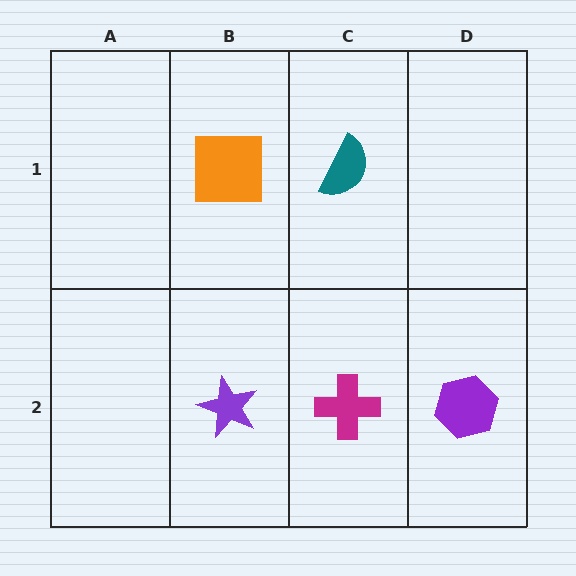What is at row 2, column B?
A purple star.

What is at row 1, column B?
An orange square.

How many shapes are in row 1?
2 shapes.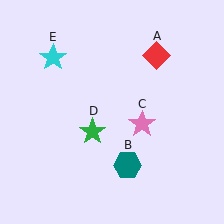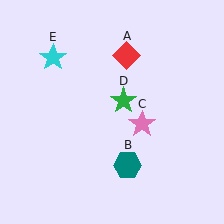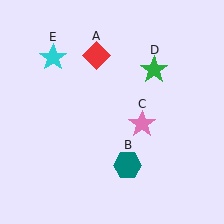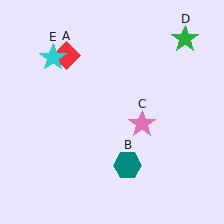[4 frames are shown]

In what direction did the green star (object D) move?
The green star (object D) moved up and to the right.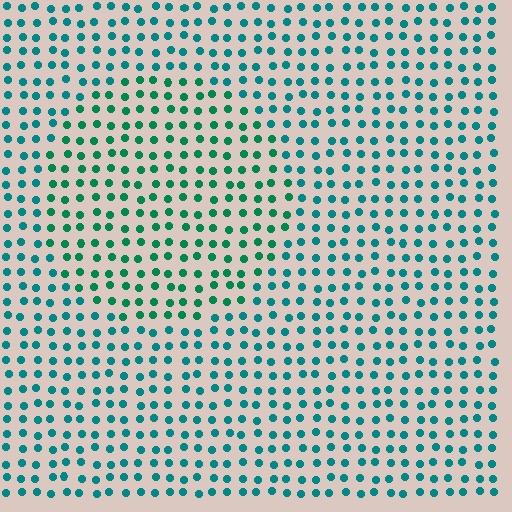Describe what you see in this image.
The image is filled with small teal elements in a uniform arrangement. A circle-shaped region is visible where the elements are tinted to a slightly different hue, forming a subtle color boundary.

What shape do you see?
I see a circle.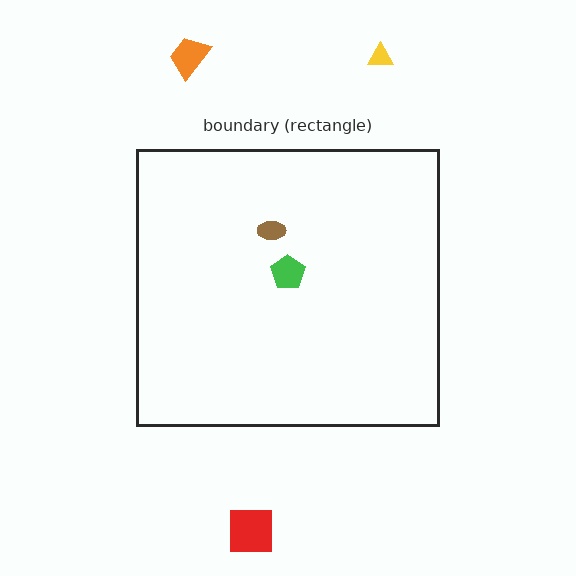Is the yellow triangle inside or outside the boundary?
Outside.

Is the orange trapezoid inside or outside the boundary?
Outside.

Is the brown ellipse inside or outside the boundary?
Inside.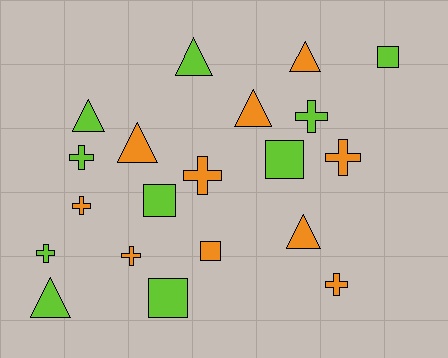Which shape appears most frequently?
Cross, with 8 objects.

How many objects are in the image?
There are 20 objects.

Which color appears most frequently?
Orange, with 10 objects.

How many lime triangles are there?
There are 3 lime triangles.